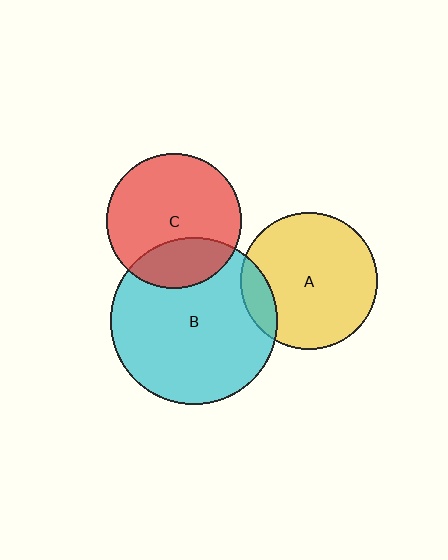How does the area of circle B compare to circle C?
Approximately 1.6 times.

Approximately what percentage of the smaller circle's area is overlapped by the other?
Approximately 25%.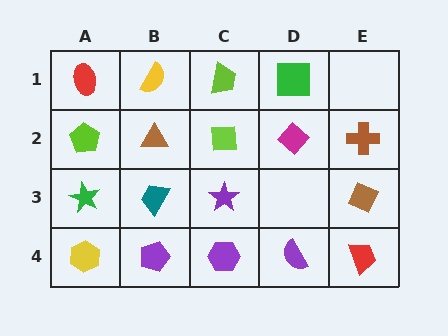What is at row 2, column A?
A lime pentagon.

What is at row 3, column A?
A green star.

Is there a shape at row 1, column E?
No, that cell is empty.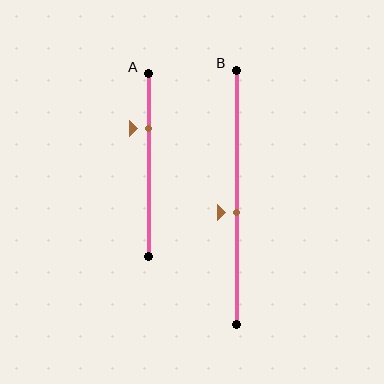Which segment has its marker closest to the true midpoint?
Segment B has its marker closest to the true midpoint.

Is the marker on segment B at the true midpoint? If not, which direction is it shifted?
No, the marker on segment B is shifted downward by about 6% of the segment length.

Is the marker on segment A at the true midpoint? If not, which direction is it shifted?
No, the marker on segment A is shifted upward by about 20% of the segment length.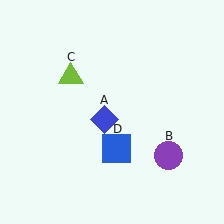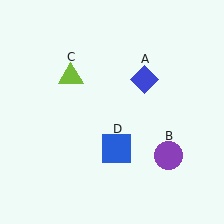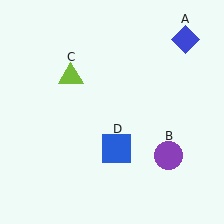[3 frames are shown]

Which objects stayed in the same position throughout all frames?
Purple circle (object B) and lime triangle (object C) and blue square (object D) remained stationary.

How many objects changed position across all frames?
1 object changed position: blue diamond (object A).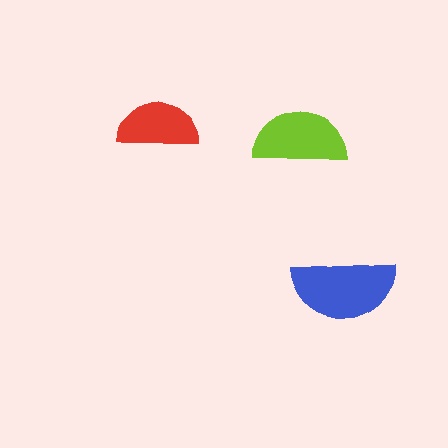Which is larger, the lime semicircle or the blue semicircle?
The blue one.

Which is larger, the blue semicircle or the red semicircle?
The blue one.